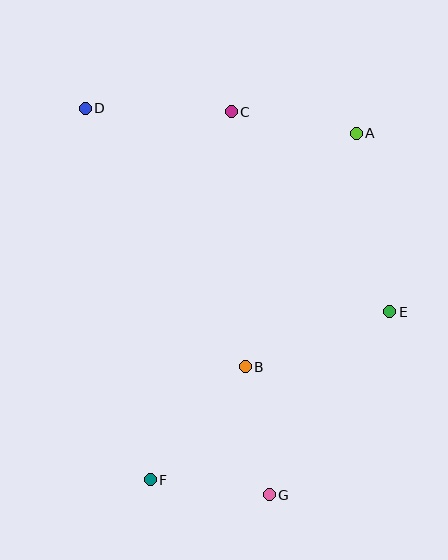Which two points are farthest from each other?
Points D and G are farthest from each other.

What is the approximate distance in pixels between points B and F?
The distance between B and F is approximately 148 pixels.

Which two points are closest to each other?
Points F and G are closest to each other.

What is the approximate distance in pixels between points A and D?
The distance between A and D is approximately 272 pixels.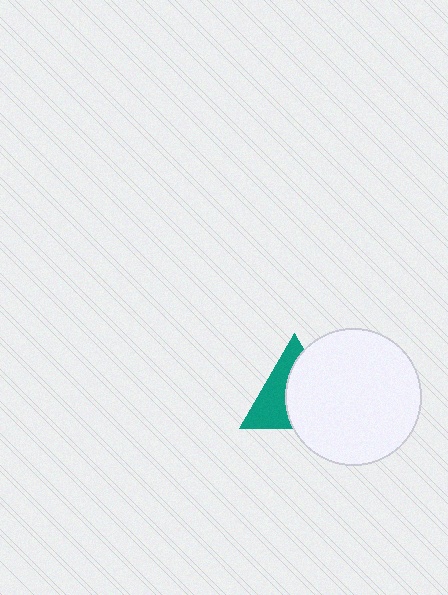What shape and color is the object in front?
The object in front is a white circle.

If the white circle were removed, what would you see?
You would see the complete teal triangle.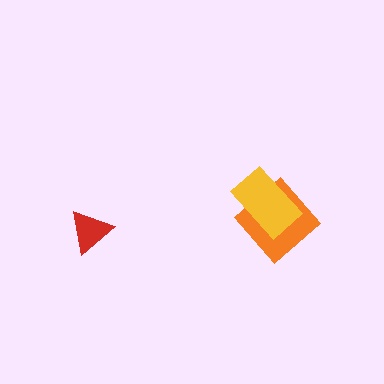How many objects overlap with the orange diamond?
1 object overlaps with the orange diamond.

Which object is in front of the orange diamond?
The yellow rectangle is in front of the orange diamond.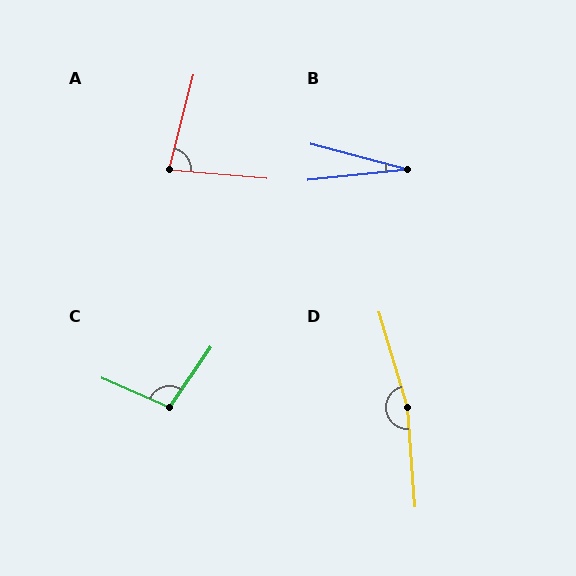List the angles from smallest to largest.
B (21°), A (80°), C (101°), D (168°).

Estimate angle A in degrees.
Approximately 80 degrees.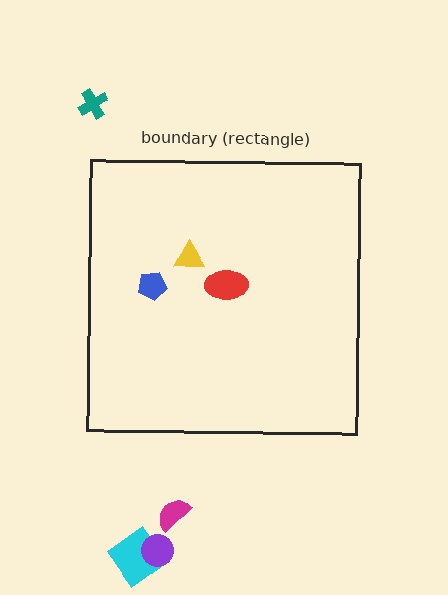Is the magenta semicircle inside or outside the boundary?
Outside.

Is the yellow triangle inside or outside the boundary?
Inside.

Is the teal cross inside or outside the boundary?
Outside.